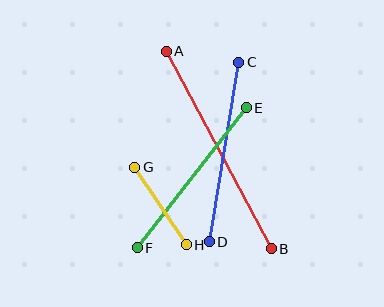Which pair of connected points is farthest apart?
Points A and B are farthest apart.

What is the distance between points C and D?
The distance is approximately 182 pixels.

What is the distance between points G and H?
The distance is approximately 93 pixels.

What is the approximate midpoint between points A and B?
The midpoint is at approximately (219, 150) pixels.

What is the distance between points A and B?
The distance is approximately 224 pixels.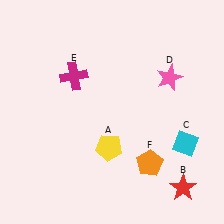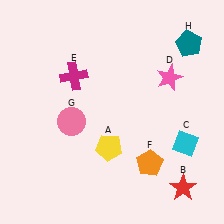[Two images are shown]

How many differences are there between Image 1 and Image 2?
There are 2 differences between the two images.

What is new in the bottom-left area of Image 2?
A pink circle (G) was added in the bottom-left area of Image 2.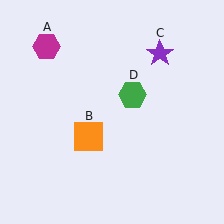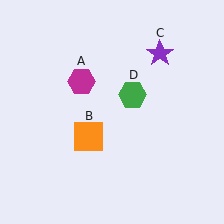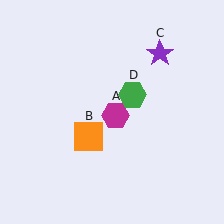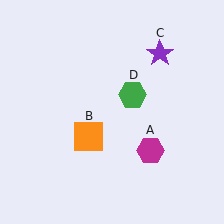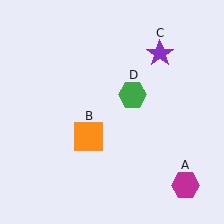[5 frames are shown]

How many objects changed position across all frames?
1 object changed position: magenta hexagon (object A).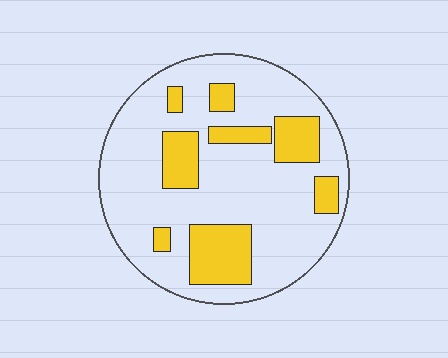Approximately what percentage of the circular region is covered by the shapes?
Approximately 25%.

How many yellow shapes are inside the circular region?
8.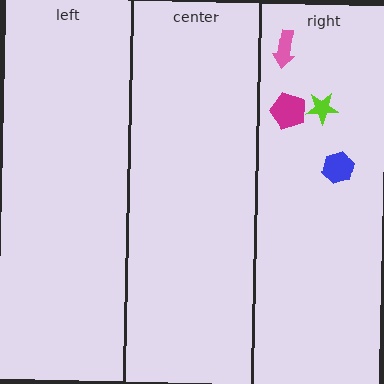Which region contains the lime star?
The right region.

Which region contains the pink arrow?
The right region.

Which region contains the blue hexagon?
The right region.